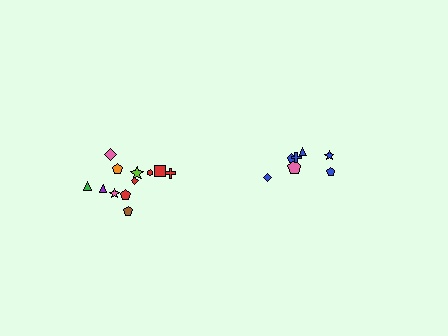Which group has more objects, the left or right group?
The left group.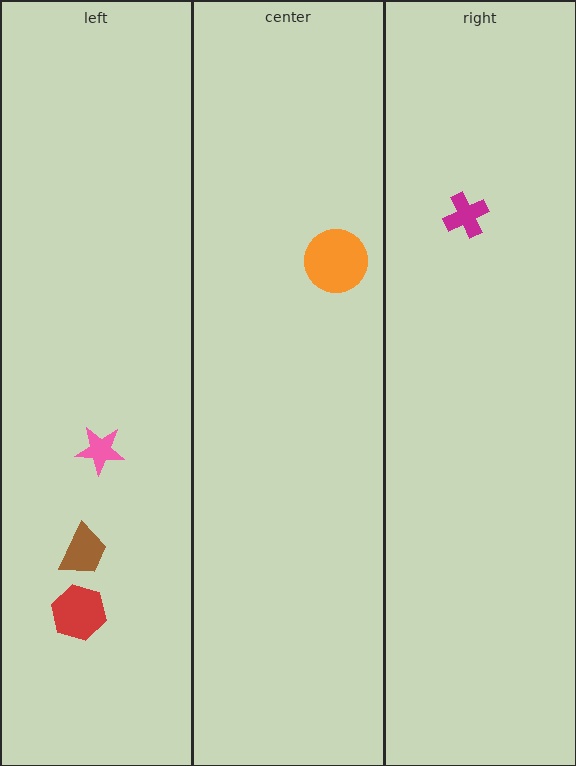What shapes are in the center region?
The orange circle.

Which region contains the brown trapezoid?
The left region.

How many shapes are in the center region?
1.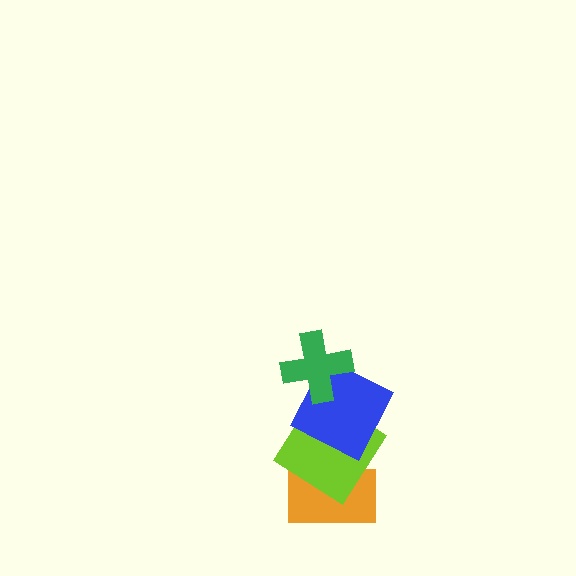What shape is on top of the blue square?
The green cross is on top of the blue square.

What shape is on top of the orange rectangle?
The lime diamond is on top of the orange rectangle.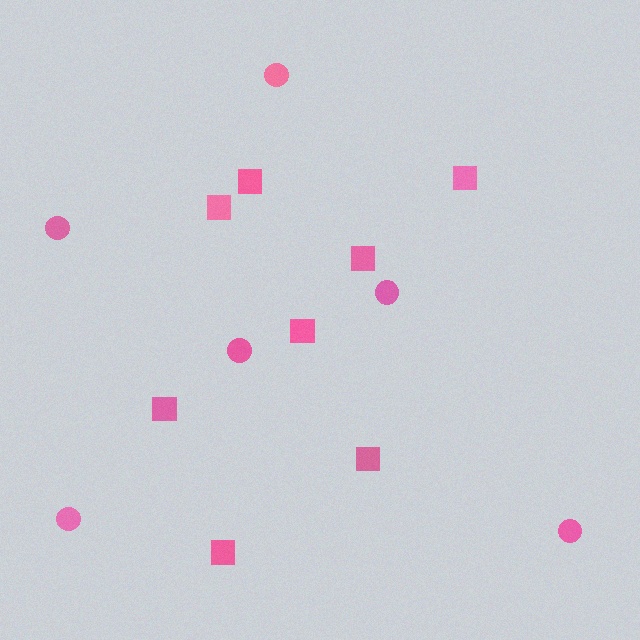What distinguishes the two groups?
There are 2 groups: one group of circles (6) and one group of squares (8).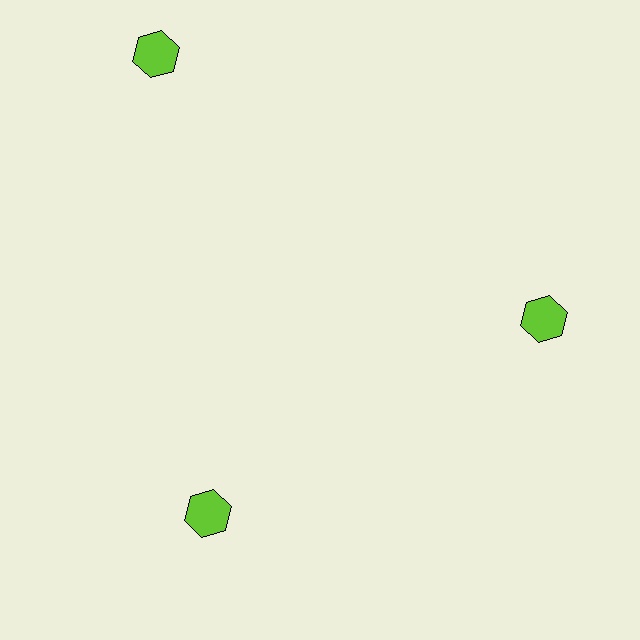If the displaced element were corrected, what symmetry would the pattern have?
It would have 3-fold rotational symmetry — the pattern would map onto itself every 120 degrees.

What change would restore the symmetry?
The symmetry would be restored by moving it inward, back onto the ring so that all 3 hexagons sit at equal angles and equal distance from the center.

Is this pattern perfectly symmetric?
No. The 3 lime hexagons are arranged in a ring, but one element near the 11 o'clock position is pushed outward from the center, breaking the 3-fold rotational symmetry.